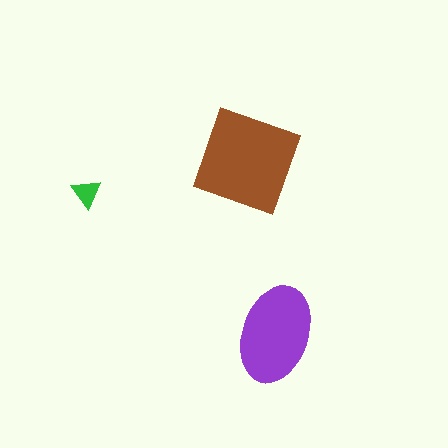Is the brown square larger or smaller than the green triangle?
Larger.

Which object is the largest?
The brown square.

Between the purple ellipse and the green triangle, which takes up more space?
The purple ellipse.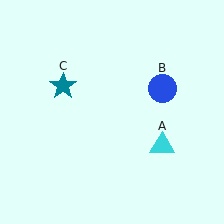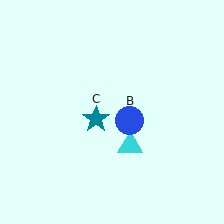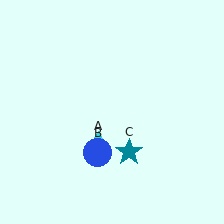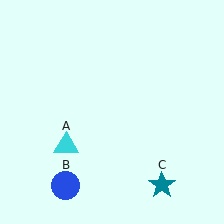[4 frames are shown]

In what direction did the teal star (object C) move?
The teal star (object C) moved down and to the right.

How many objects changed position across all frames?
3 objects changed position: cyan triangle (object A), blue circle (object B), teal star (object C).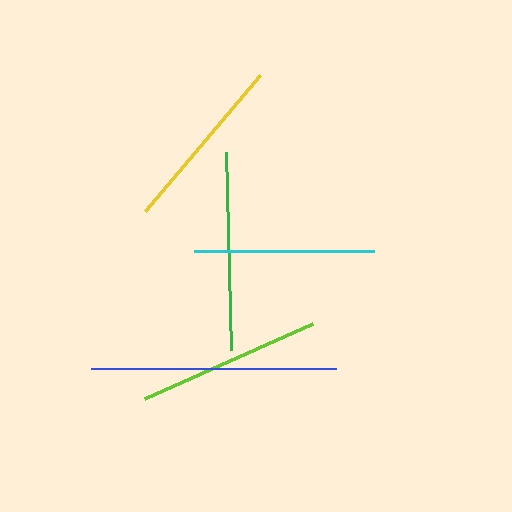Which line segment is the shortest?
The yellow line is the shortest at approximately 178 pixels.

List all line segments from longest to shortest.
From longest to shortest: blue, green, lime, cyan, yellow.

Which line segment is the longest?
The blue line is the longest at approximately 245 pixels.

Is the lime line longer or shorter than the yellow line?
The lime line is longer than the yellow line.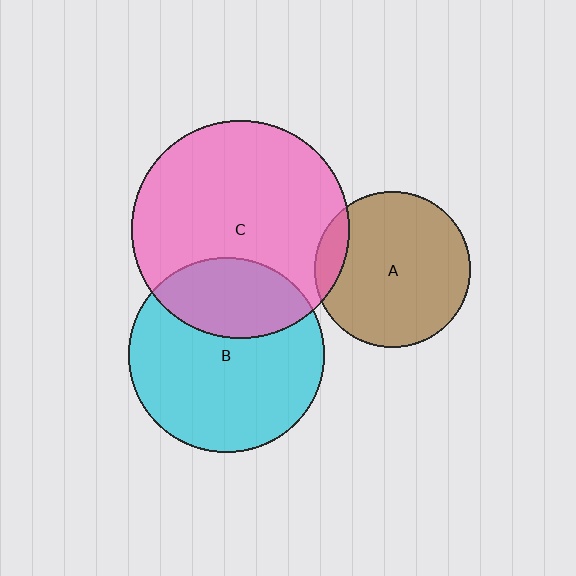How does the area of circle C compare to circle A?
Approximately 1.9 times.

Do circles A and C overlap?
Yes.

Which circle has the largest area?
Circle C (pink).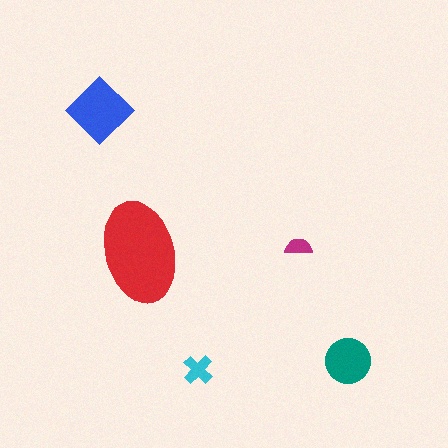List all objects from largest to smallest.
The red ellipse, the blue diamond, the teal circle, the cyan cross, the magenta semicircle.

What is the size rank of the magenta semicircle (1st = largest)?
5th.